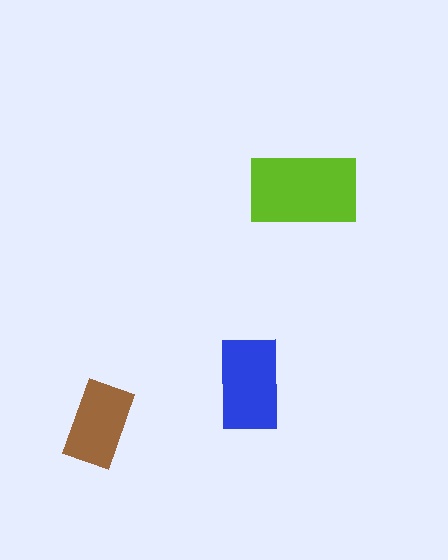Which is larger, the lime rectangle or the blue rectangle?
The lime one.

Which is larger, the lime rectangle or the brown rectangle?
The lime one.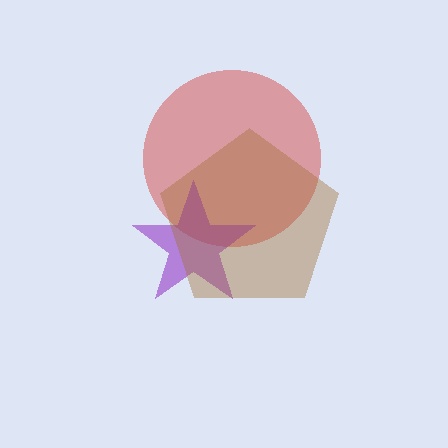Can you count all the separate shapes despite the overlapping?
Yes, there are 3 separate shapes.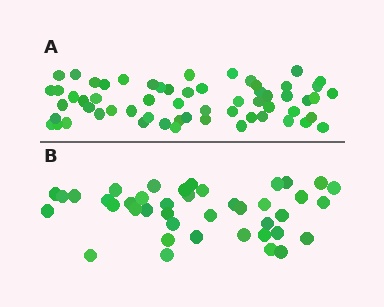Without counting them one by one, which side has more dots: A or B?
Region A (the top region) has more dots.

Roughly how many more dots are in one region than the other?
Region A has approximately 20 more dots than region B.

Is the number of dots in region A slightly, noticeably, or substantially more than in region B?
Region A has substantially more. The ratio is roughly 1.5 to 1.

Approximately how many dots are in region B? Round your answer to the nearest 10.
About 40 dots. (The exact count is 41, which rounds to 40.)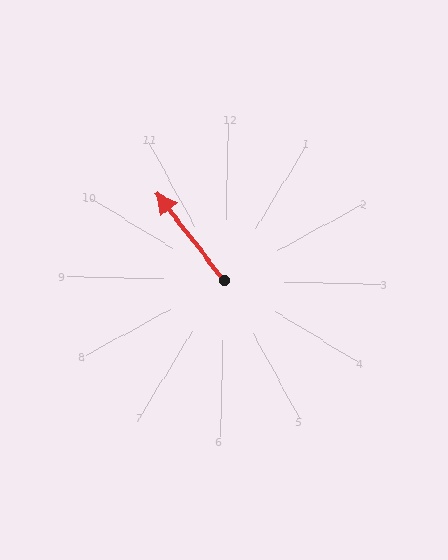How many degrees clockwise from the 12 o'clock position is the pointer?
Approximately 321 degrees.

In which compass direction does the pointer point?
Northwest.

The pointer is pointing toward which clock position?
Roughly 11 o'clock.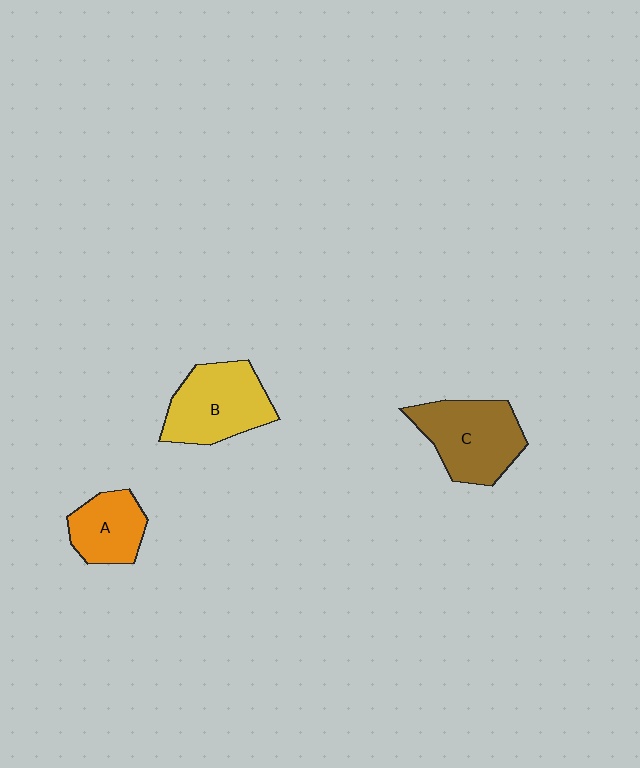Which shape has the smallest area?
Shape A (orange).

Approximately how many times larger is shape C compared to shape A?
Approximately 1.5 times.